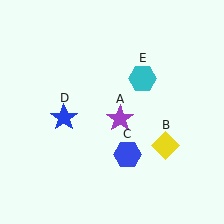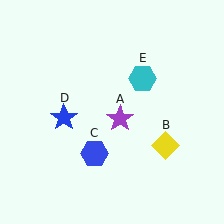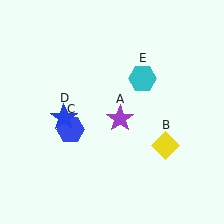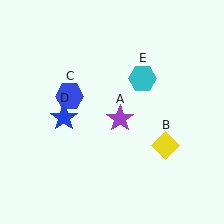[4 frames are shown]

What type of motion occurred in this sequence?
The blue hexagon (object C) rotated clockwise around the center of the scene.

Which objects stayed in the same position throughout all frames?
Purple star (object A) and yellow diamond (object B) and blue star (object D) and cyan hexagon (object E) remained stationary.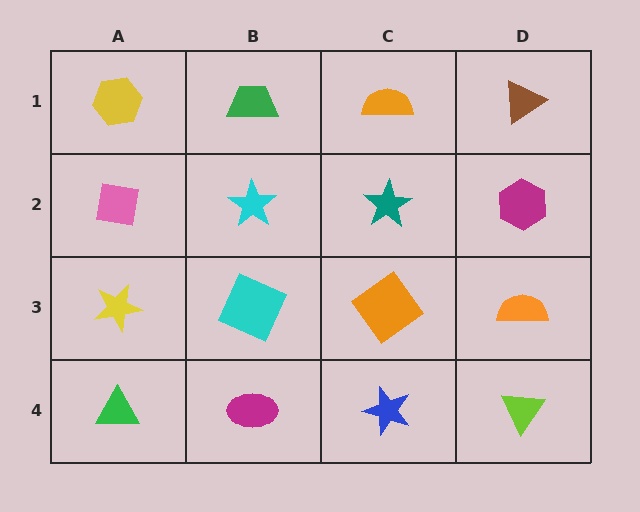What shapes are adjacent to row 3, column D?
A magenta hexagon (row 2, column D), a lime triangle (row 4, column D), an orange diamond (row 3, column C).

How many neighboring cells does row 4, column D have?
2.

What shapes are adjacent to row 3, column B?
A cyan star (row 2, column B), a magenta ellipse (row 4, column B), a yellow star (row 3, column A), an orange diamond (row 3, column C).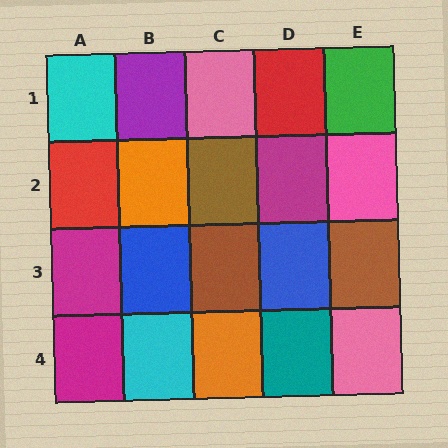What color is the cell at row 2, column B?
Orange.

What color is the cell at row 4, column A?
Magenta.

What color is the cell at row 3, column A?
Magenta.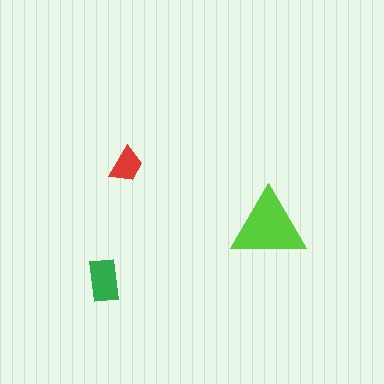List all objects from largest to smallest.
The lime triangle, the green rectangle, the red trapezoid.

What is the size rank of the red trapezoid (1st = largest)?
3rd.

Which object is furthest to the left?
The green rectangle is leftmost.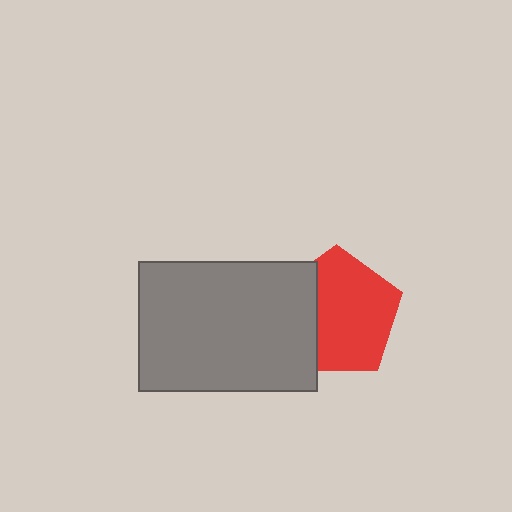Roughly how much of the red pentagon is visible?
Most of it is visible (roughly 70%).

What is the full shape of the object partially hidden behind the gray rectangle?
The partially hidden object is a red pentagon.